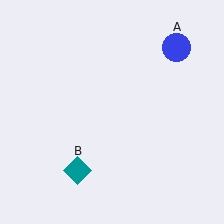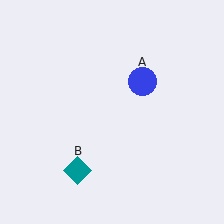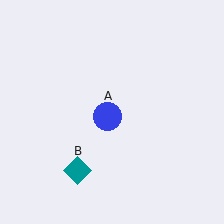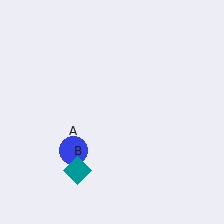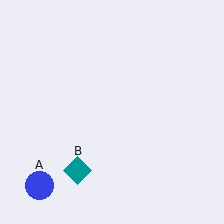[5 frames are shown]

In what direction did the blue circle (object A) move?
The blue circle (object A) moved down and to the left.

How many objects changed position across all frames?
1 object changed position: blue circle (object A).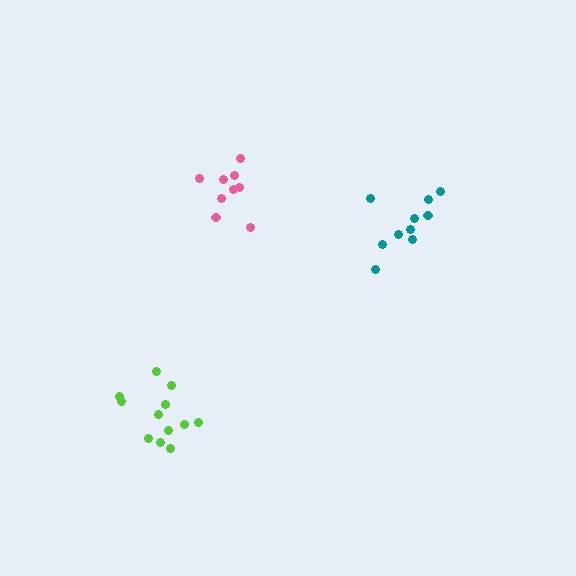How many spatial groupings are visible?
There are 3 spatial groupings.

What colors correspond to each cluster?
The clusters are colored: teal, pink, lime.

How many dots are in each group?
Group 1: 10 dots, Group 2: 9 dots, Group 3: 12 dots (31 total).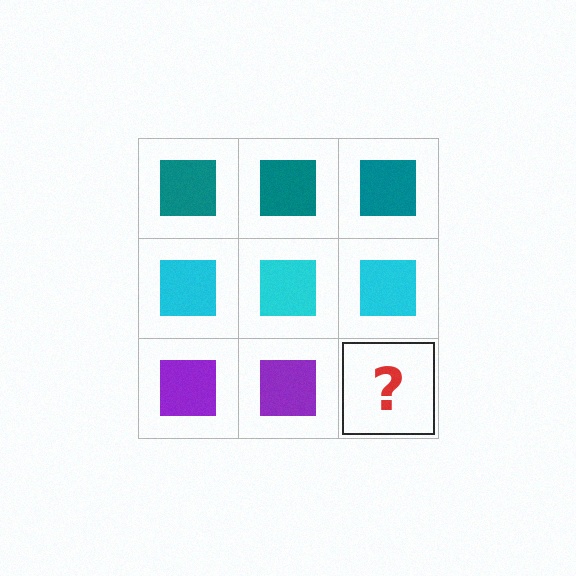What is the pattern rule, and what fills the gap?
The rule is that each row has a consistent color. The gap should be filled with a purple square.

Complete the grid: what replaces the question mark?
The question mark should be replaced with a purple square.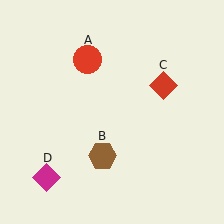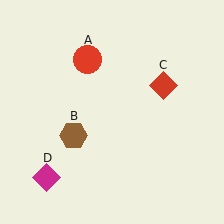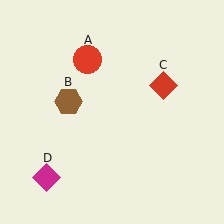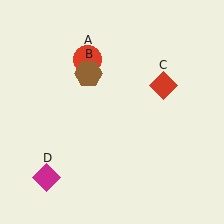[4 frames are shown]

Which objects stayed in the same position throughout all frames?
Red circle (object A) and red diamond (object C) and magenta diamond (object D) remained stationary.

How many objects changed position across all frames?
1 object changed position: brown hexagon (object B).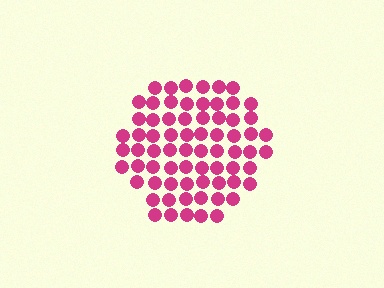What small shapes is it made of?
It is made of small circles.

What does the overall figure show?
The overall figure shows a hexagon.